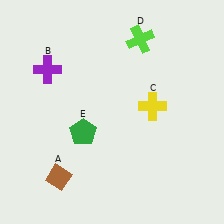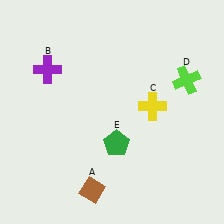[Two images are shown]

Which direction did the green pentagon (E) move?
The green pentagon (E) moved right.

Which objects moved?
The objects that moved are: the brown diamond (A), the lime cross (D), the green pentagon (E).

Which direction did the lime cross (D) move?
The lime cross (D) moved right.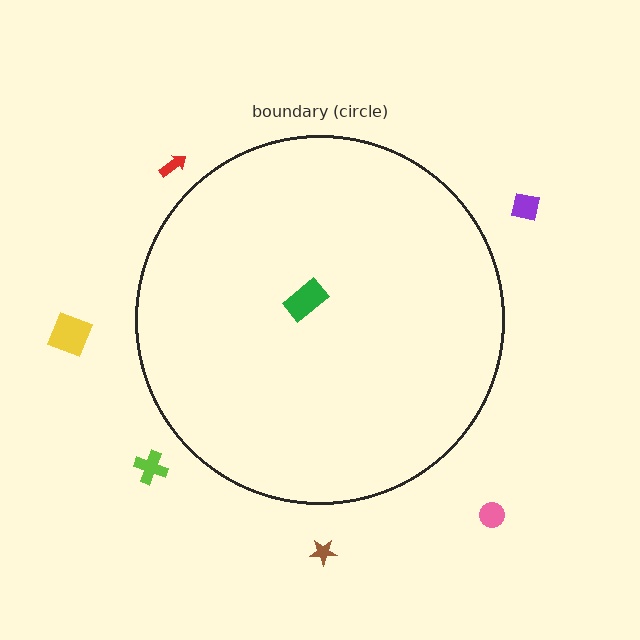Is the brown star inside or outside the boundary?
Outside.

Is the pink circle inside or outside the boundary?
Outside.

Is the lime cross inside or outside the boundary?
Outside.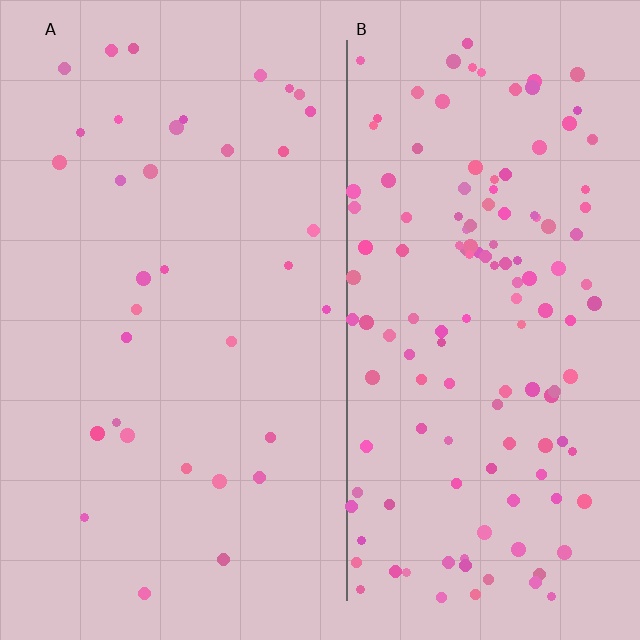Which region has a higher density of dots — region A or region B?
B (the right).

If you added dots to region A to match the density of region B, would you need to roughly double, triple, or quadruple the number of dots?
Approximately quadruple.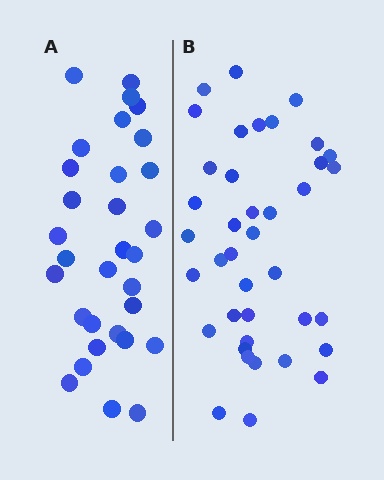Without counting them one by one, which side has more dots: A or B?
Region B (the right region) has more dots.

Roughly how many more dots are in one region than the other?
Region B has roughly 8 or so more dots than region A.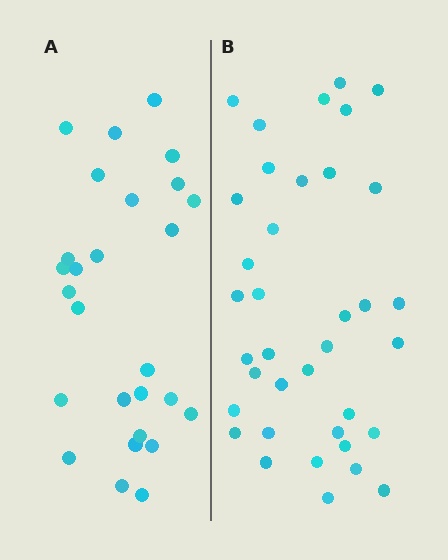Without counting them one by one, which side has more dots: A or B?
Region B (the right region) has more dots.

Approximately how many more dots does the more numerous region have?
Region B has roughly 10 or so more dots than region A.